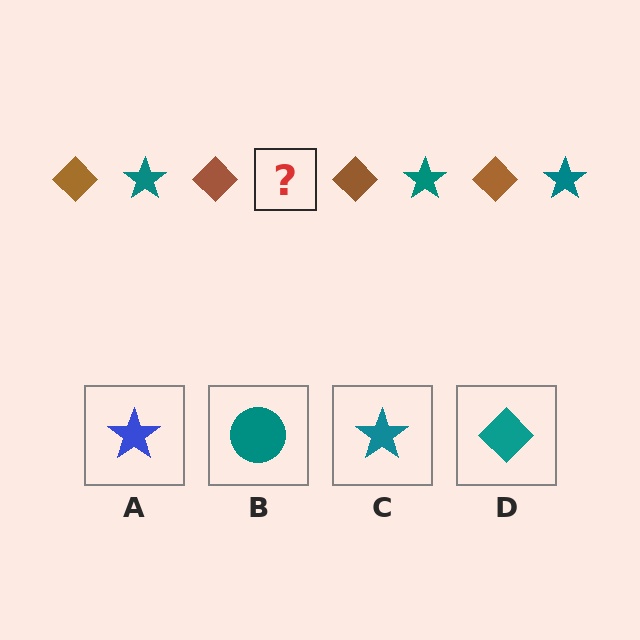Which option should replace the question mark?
Option C.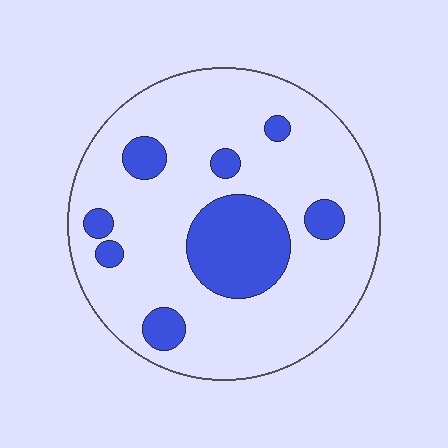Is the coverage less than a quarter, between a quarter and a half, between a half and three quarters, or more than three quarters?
Less than a quarter.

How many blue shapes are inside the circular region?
8.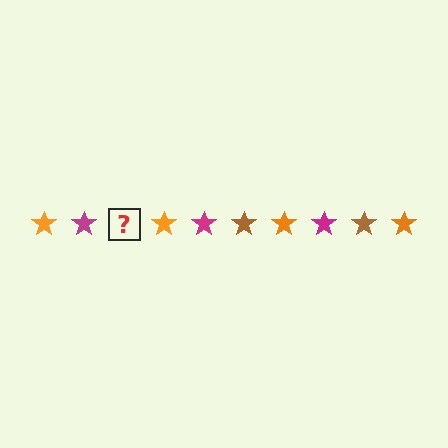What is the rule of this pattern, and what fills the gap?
The rule is that the pattern cycles through orange, magenta, brown stars. The gap should be filled with a brown star.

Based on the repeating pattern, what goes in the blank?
The blank should be a brown star.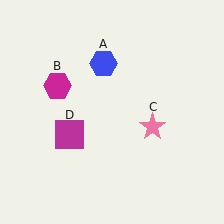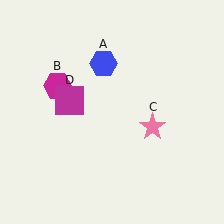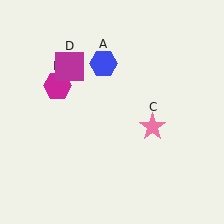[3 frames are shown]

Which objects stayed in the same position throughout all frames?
Blue hexagon (object A) and magenta hexagon (object B) and pink star (object C) remained stationary.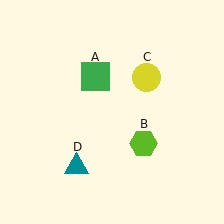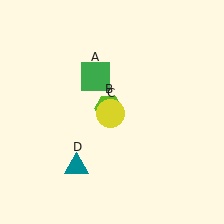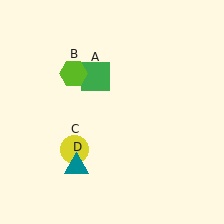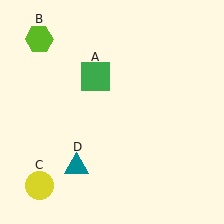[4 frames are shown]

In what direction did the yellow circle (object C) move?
The yellow circle (object C) moved down and to the left.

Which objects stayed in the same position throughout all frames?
Green square (object A) and teal triangle (object D) remained stationary.